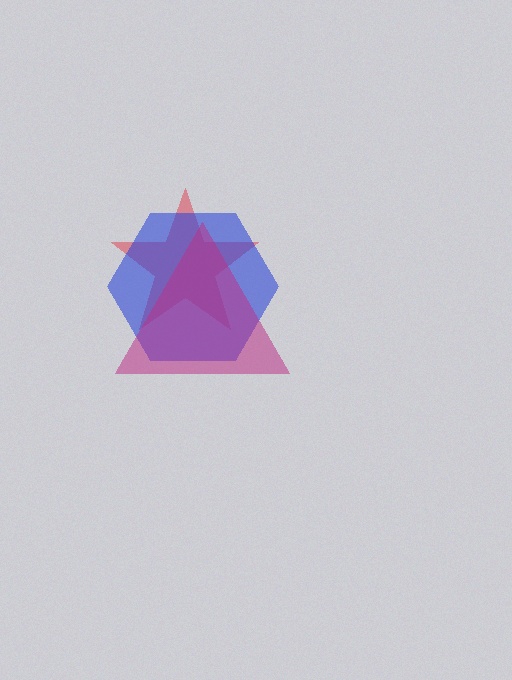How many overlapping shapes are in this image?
There are 3 overlapping shapes in the image.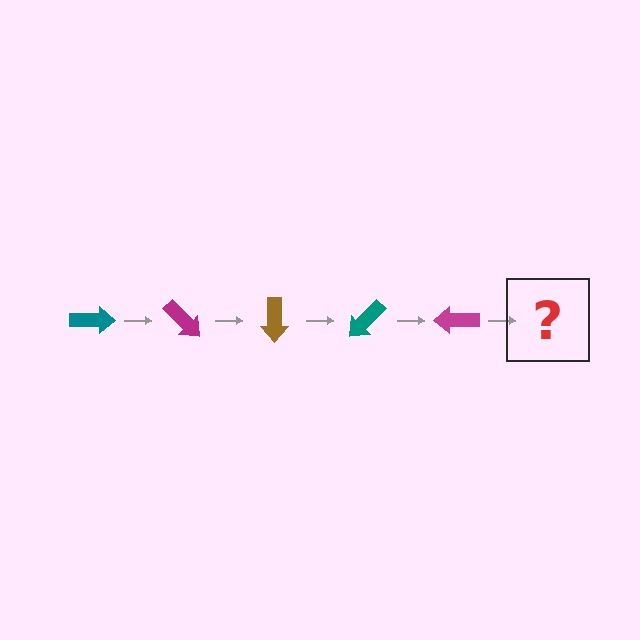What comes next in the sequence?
The next element should be a brown arrow, rotated 225 degrees from the start.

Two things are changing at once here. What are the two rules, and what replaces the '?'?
The two rules are that it rotates 45 degrees each step and the color cycles through teal, magenta, and brown. The '?' should be a brown arrow, rotated 225 degrees from the start.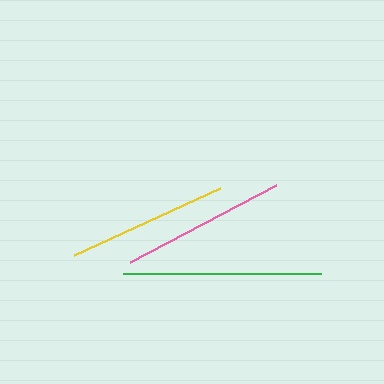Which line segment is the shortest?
The yellow line is the shortest at approximately 160 pixels.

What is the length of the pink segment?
The pink segment is approximately 166 pixels long.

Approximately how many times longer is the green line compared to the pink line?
The green line is approximately 1.2 times the length of the pink line.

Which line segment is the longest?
The green line is the longest at approximately 197 pixels.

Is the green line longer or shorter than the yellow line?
The green line is longer than the yellow line.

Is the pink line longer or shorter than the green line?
The green line is longer than the pink line.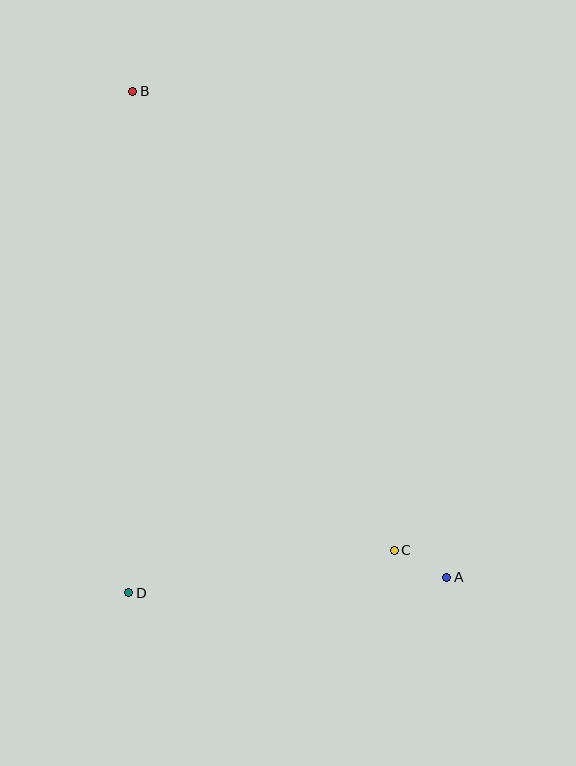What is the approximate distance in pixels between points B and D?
The distance between B and D is approximately 502 pixels.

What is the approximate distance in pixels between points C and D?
The distance between C and D is approximately 269 pixels.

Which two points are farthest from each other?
Points A and B are farthest from each other.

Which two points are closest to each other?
Points A and C are closest to each other.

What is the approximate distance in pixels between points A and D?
The distance between A and D is approximately 318 pixels.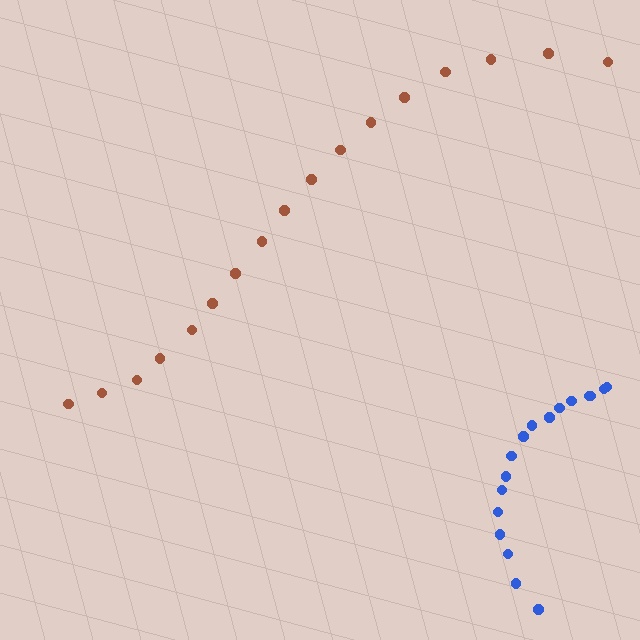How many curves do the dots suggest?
There are 2 distinct paths.